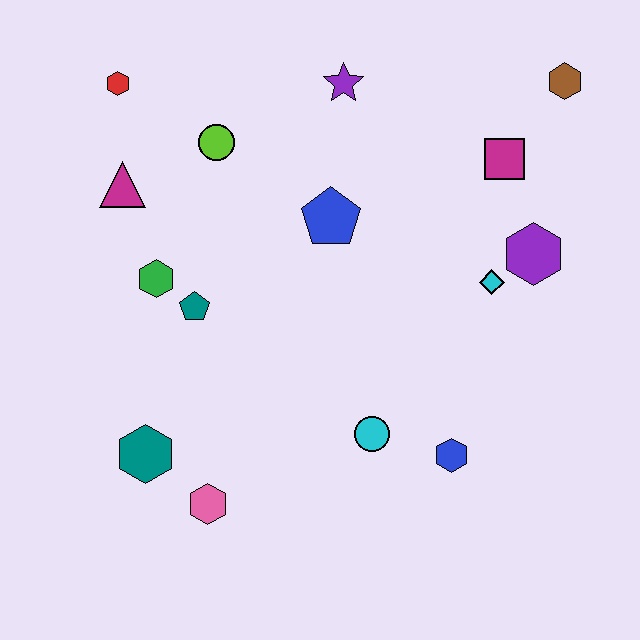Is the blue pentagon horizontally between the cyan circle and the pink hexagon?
Yes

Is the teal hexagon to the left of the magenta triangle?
No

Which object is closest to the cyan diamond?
The purple hexagon is closest to the cyan diamond.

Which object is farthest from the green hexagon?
The brown hexagon is farthest from the green hexagon.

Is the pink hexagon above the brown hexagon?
No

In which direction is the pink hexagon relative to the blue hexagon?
The pink hexagon is to the left of the blue hexagon.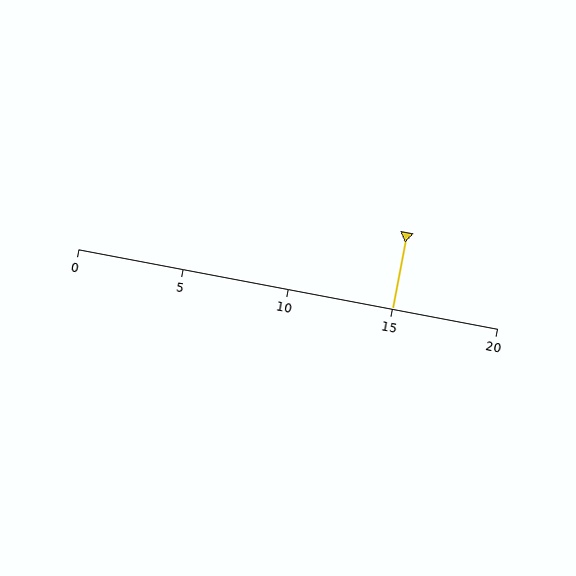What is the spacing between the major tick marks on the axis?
The major ticks are spaced 5 apart.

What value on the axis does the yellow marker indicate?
The marker indicates approximately 15.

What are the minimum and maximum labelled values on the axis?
The axis runs from 0 to 20.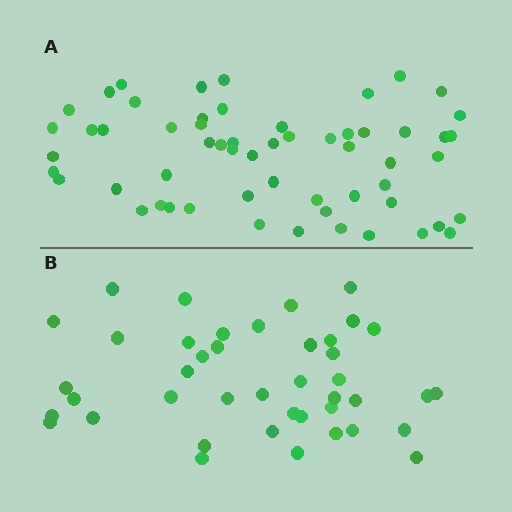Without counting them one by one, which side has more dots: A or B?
Region A (the top region) has more dots.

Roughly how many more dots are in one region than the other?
Region A has approximately 15 more dots than region B.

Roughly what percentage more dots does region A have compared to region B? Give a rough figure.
About 40% more.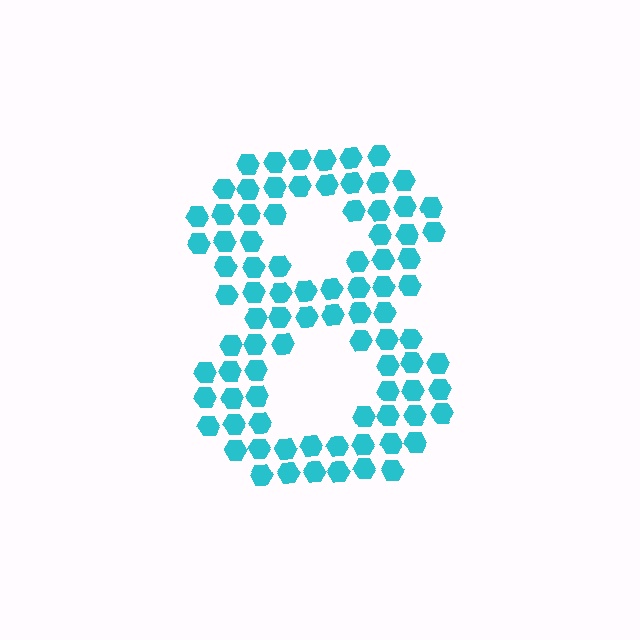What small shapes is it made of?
It is made of small hexagons.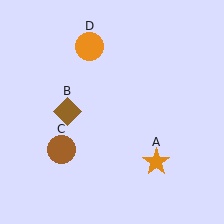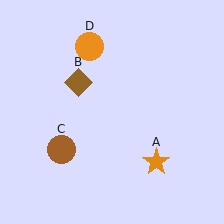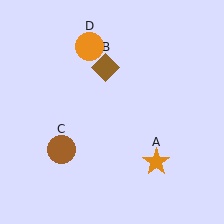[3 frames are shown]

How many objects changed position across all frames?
1 object changed position: brown diamond (object B).